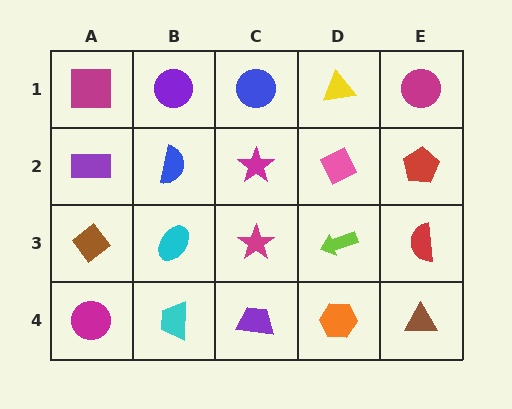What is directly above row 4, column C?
A magenta star.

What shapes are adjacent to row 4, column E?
A red semicircle (row 3, column E), an orange hexagon (row 4, column D).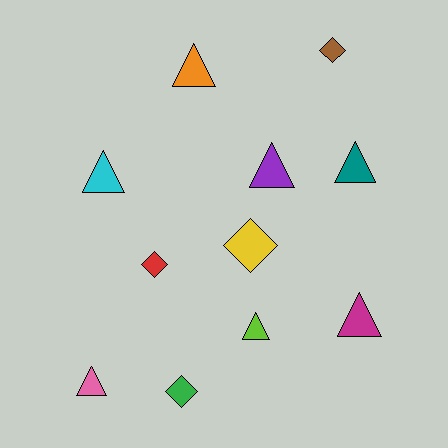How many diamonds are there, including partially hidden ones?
There are 4 diamonds.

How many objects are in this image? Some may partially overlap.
There are 11 objects.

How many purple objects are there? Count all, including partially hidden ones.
There is 1 purple object.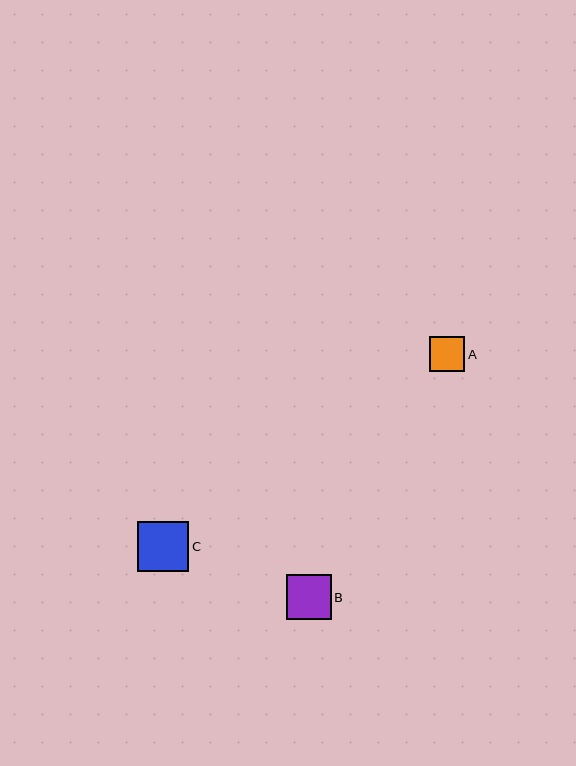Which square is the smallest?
Square A is the smallest with a size of approximately 35 pixels.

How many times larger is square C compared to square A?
Square C is approximately 1.5 times the size of square A.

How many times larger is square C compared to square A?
Square C is approximately 1.5 times the size of square A.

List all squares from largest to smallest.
From largest to smallest: C, B, A.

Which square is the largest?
Square C is the largest with a size of approximately 51 pixels.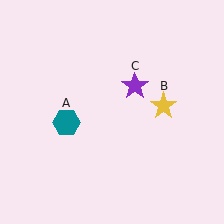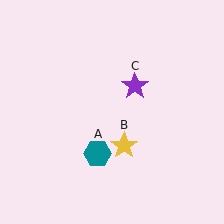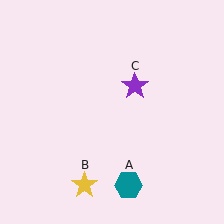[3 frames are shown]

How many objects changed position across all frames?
2 objects changed position: teal hexagon (object A), yellow star (object B).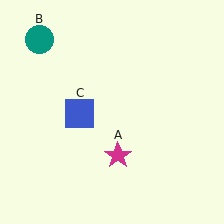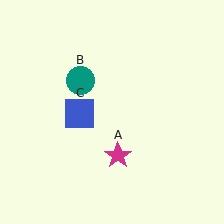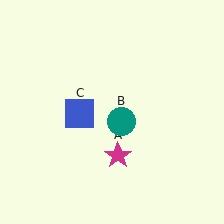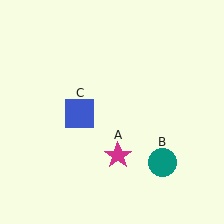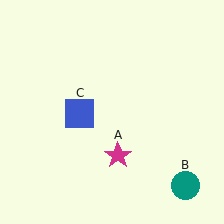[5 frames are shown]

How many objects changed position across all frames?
1 object changed position: teal circle (object B).